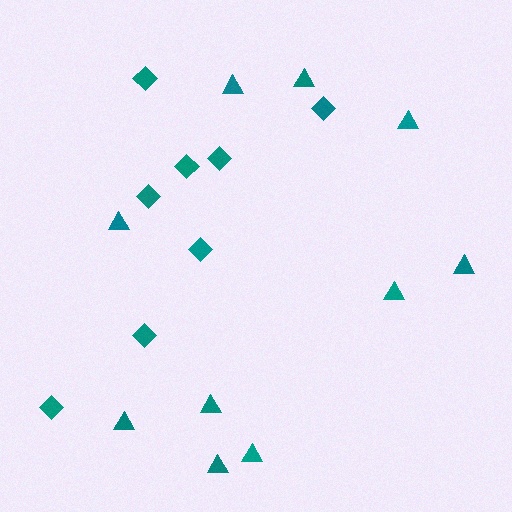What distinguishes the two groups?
There are 2 groups: one group of triangles (10) and one group of diamonds (8).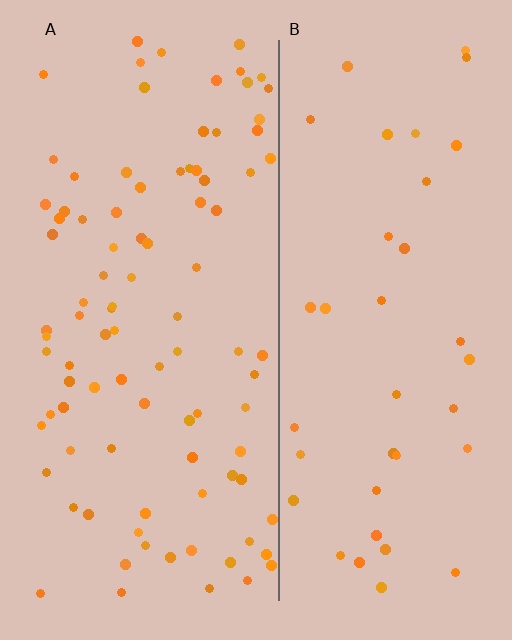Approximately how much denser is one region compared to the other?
Approximately 2.4× — region A over region B.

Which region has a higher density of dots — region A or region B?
A (the left).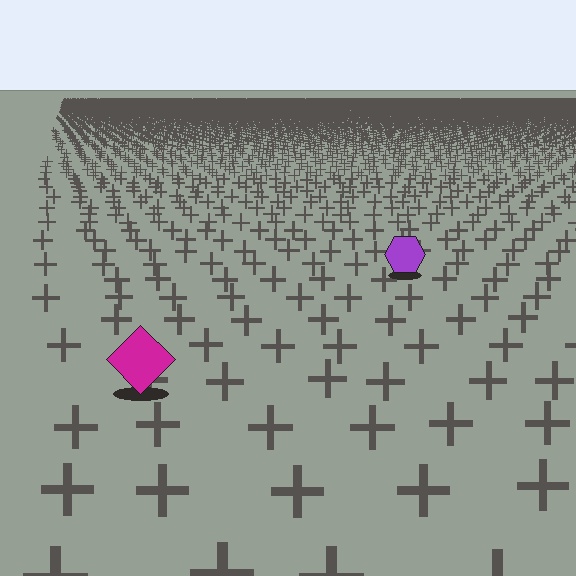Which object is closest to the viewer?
The magenta diamond is closest. The texture marks near it are larger and more spread out.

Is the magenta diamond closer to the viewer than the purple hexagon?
Yes. The magenta diamond is closer — you can tell from the texture gradient: the ground texture is coarser near it.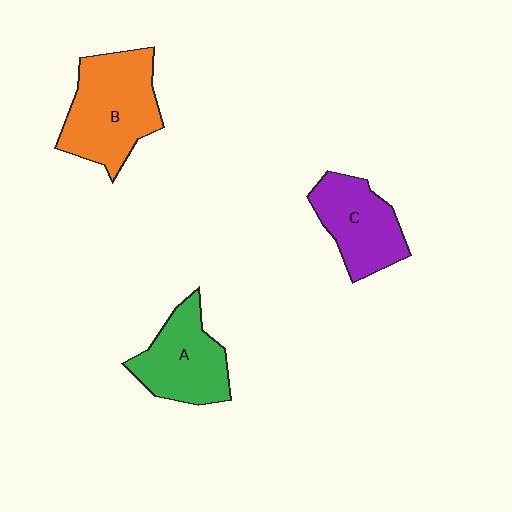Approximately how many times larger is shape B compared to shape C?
Approximately 1.3 times.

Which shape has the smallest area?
Shape C (purple).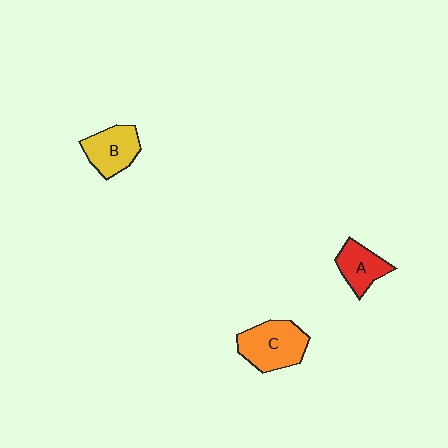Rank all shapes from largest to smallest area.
From largest to smallest: C (orange), B (yellow), A (red).